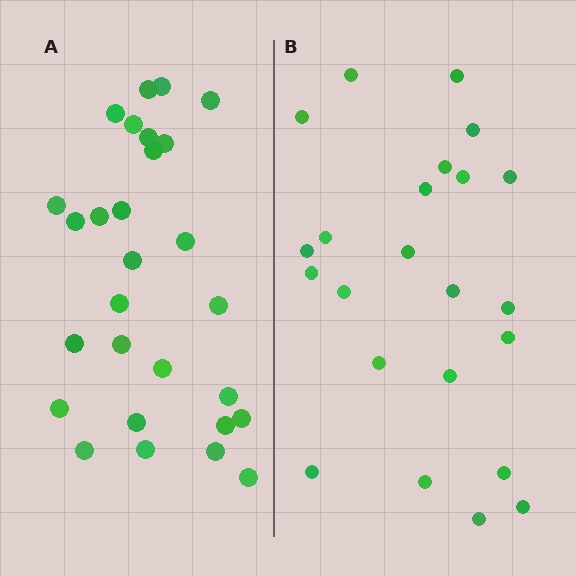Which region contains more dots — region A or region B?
Region A (the left region) has more dots.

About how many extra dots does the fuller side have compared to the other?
Region A has about 5 more dots than region B.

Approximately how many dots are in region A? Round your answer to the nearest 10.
About 30 dots. (The exact count is 28, which rounds to 30.)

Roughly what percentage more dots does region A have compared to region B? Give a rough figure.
About 20% more.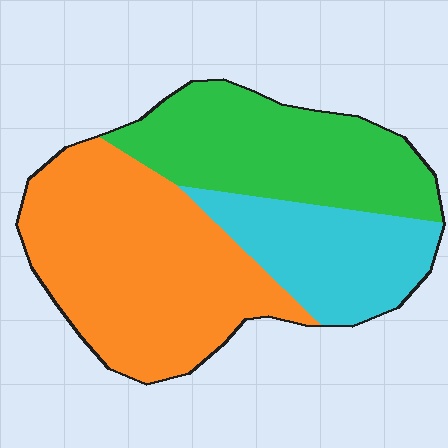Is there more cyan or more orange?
Orange.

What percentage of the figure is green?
Green covers about 30% of the figure.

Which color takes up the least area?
Cyan, at roughly 20%.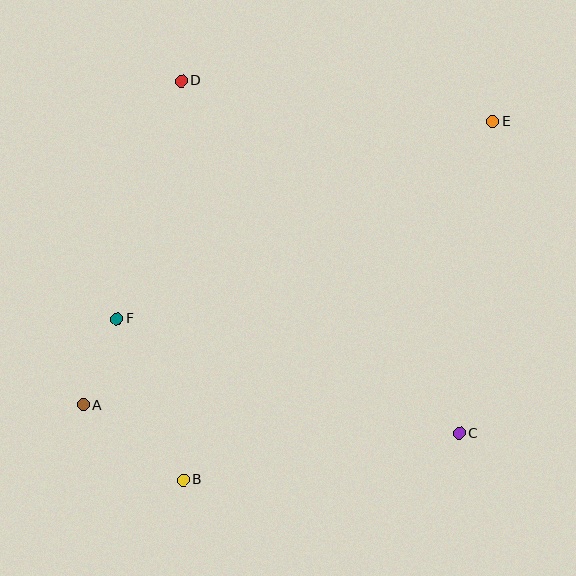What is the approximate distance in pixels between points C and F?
The distance between C and F is approximately 361 pixels.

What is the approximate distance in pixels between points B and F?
The distance between B and F is approximately 174 pixels.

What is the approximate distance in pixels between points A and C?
The distance between A and C is approximately 378 pixels.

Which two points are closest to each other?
Points A and F are closest to each other.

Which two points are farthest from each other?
Points A and E are farthest from each other.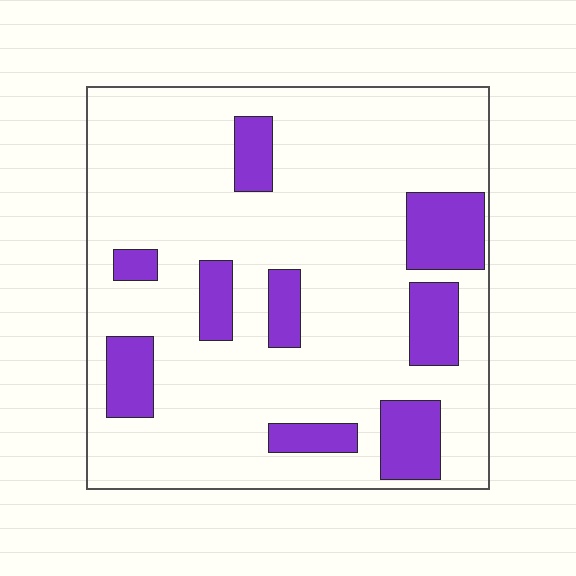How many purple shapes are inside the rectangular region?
9.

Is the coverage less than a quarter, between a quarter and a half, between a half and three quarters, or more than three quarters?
Less than a quarter.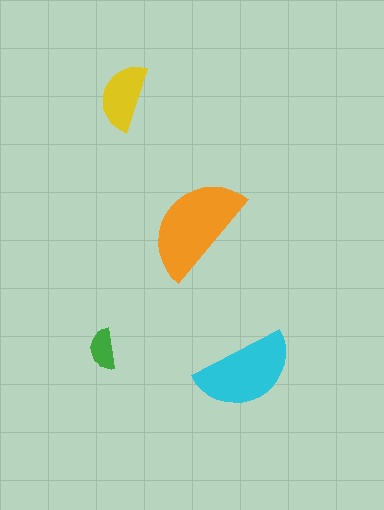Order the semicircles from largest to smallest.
the orange one, the cyan one, the yellow one, the green one.